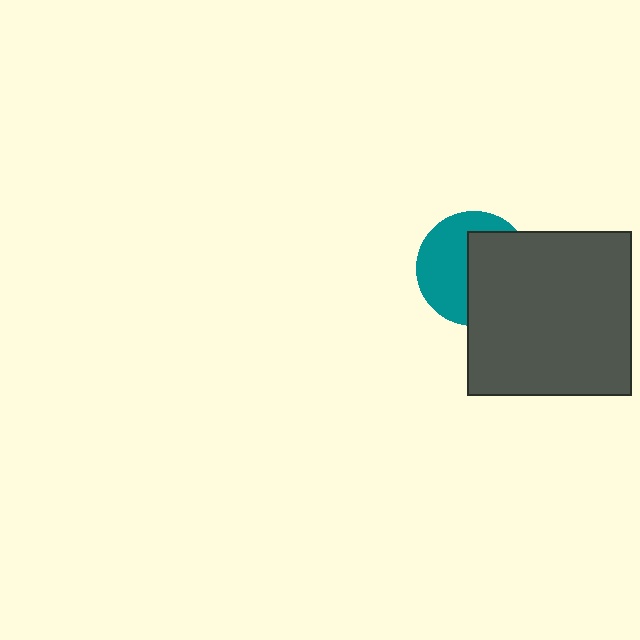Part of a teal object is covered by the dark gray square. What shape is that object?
It is a circle.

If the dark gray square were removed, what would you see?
You would see the complete teal circle.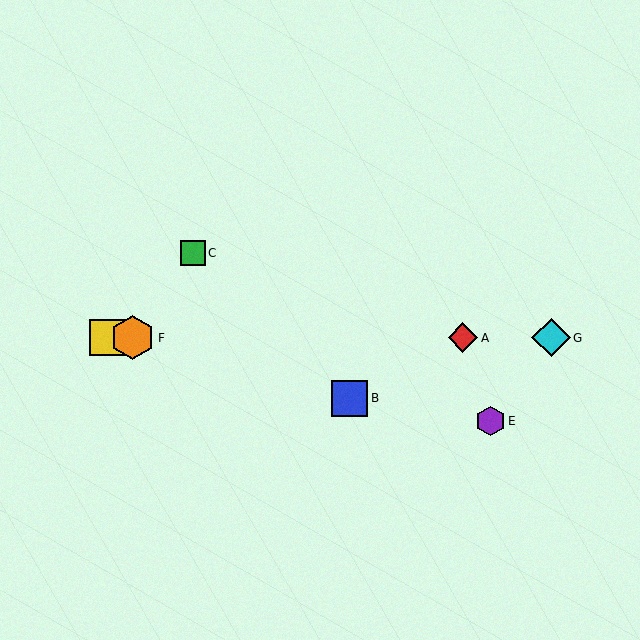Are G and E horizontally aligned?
No, G is at y≈338 and E is at y≈421.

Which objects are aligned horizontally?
Objects A, D, F, G are aligned horizontally.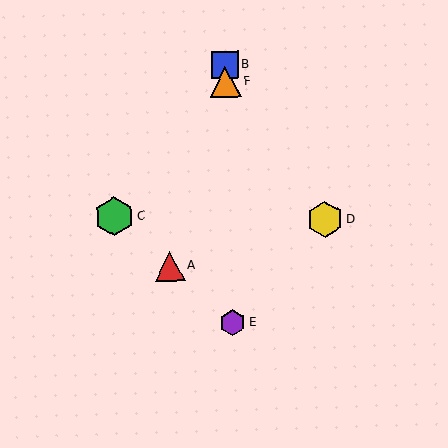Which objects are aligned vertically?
Objects B, E, F are aligned vertically.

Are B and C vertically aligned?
No, B is at x≈225 and C is at x≈114.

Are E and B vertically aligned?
Yes, both are at x≈233.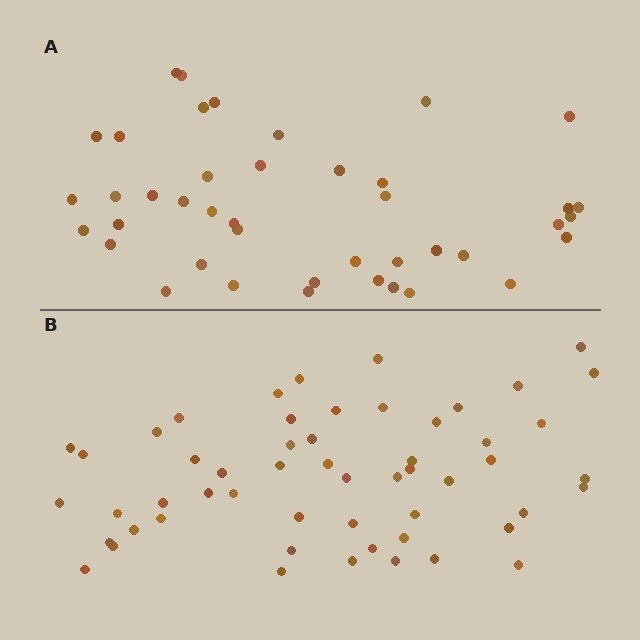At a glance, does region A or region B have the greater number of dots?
Region B (the bottom region) has more dots.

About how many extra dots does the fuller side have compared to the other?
Region B has roughly 12 or so more dots than region A.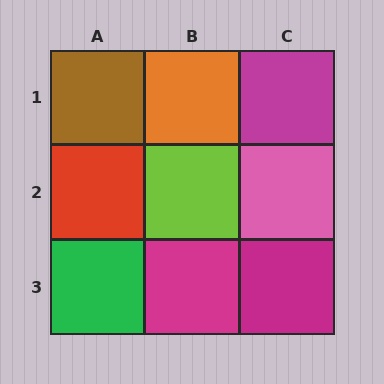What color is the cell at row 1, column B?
Orange.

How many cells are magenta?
3 cells are magenta.